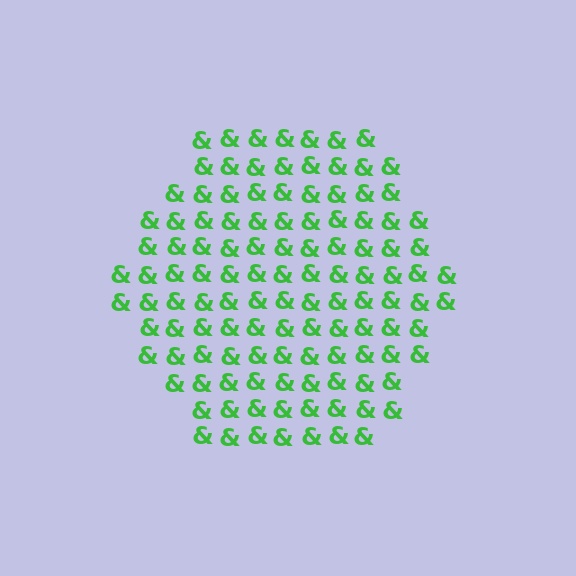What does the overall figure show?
The overall figure shows a hexagon.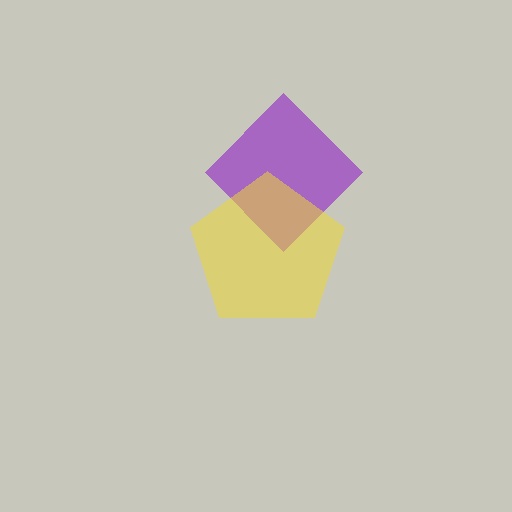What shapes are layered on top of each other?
The layered shapes are: a purple diamond, a yellow pentagon.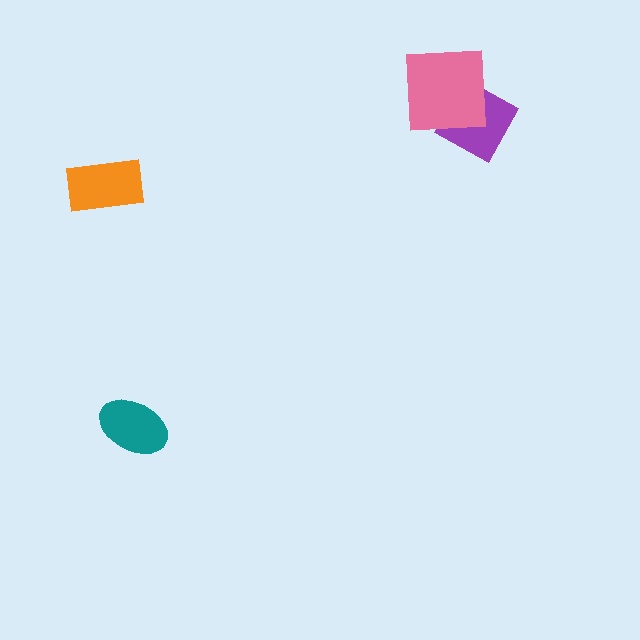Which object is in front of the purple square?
The pink square is in front of the purple square.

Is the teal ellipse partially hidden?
No, no other shape covers it.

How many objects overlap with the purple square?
1 object overlaps with the purple square.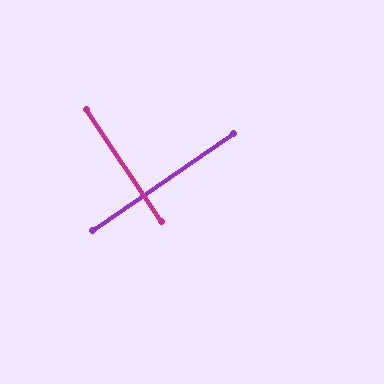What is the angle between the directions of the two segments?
Approximately 89 degrees.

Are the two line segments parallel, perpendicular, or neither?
Perpendicular — they meet at approximately 89°.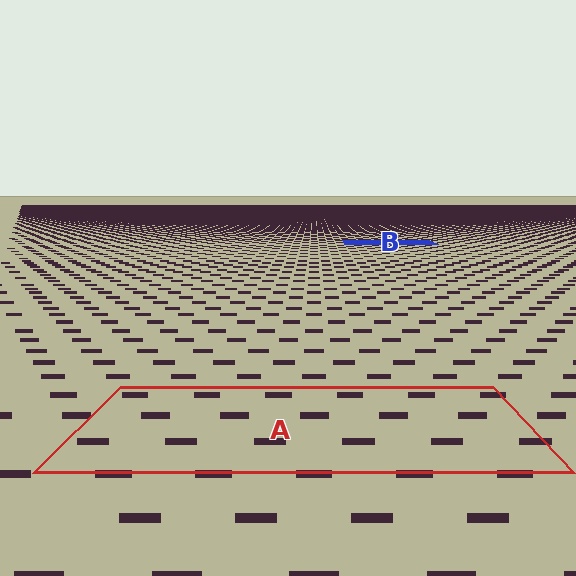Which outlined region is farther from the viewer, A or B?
Region B is farther from the viewer — the texture elements inside it appear smaller and more densely packed.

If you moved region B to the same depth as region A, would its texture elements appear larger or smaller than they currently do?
They would appear larger. At a closer depth, the same texture elements are projected at a bigger on-screen size.